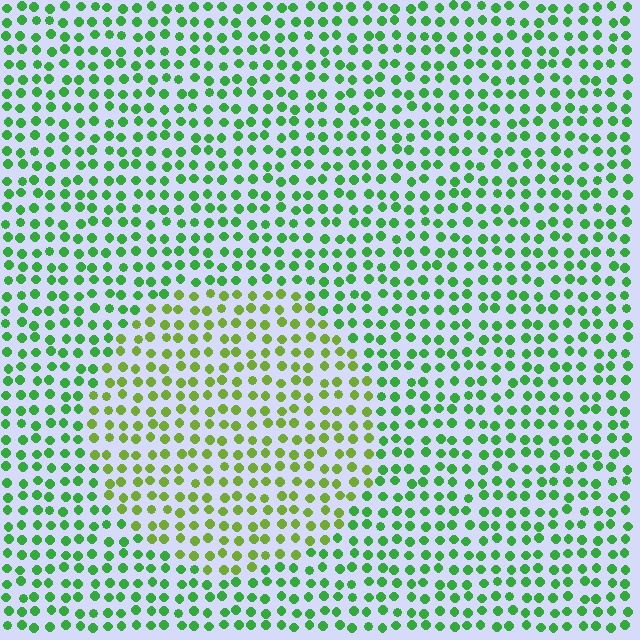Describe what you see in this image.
The image is filled with small green elements in a uniform arrangement. A circle-shaped region is visible where the elements are tinted to a slightly different hue, forming a subtle color boundary.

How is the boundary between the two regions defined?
The boundary is defined purely by a slight shift in hue (about 36 degrees). Spacing, size, and orientation are identical on both sides.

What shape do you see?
I see a circle.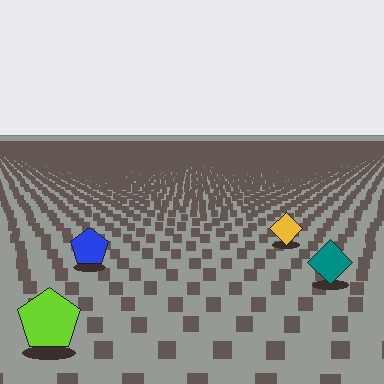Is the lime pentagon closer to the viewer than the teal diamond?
Yes. The lime pentagon is closer — you can tell from the texture gradient: the ground texture is coarser near it.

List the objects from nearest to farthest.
From nearest to farthest: the lime pentagon, the teal diamond, the blue pentagon, the yellow diamond.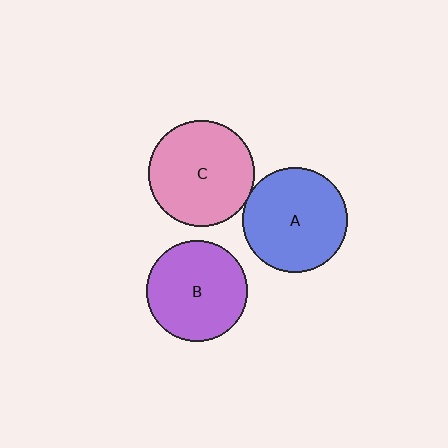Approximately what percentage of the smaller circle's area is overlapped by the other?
Approximately 5%.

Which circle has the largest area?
Circle C (pink).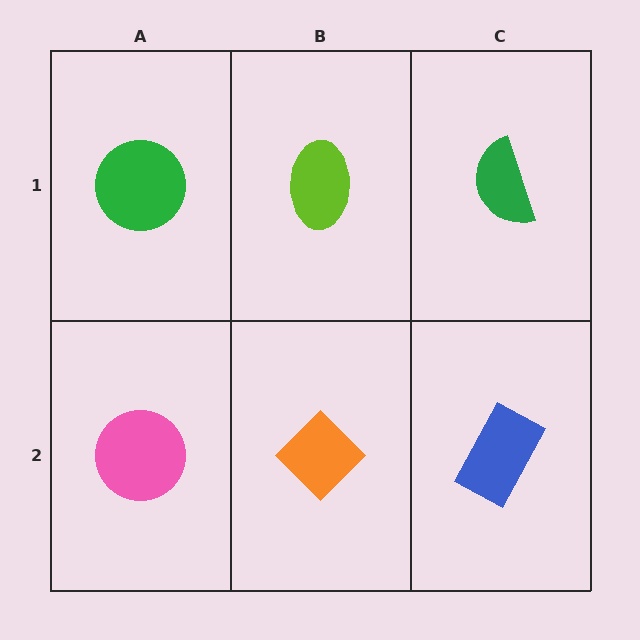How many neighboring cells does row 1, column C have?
2.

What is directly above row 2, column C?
A green semicircle.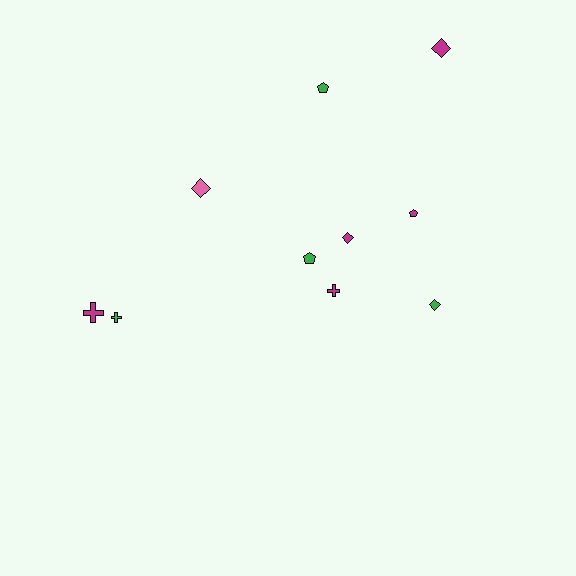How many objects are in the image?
There are 10 objects.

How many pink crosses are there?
There are no pink crosses.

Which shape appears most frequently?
Diamond, with 4 objects.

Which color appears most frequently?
Magenta, with 5 objects.